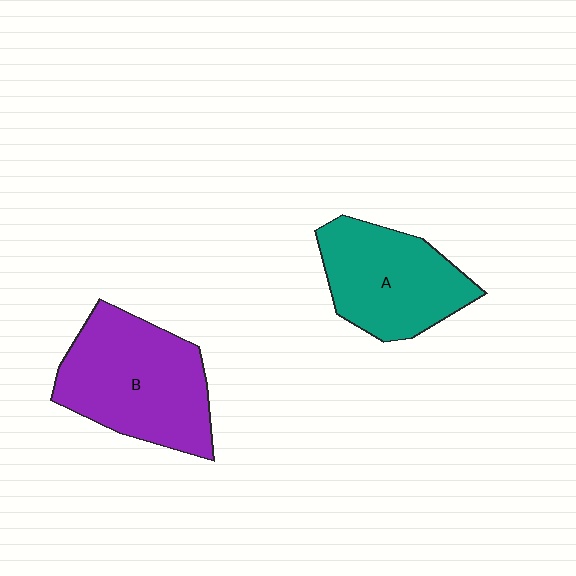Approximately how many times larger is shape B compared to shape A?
Approximately 1.2 times.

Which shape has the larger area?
Shape B (purple).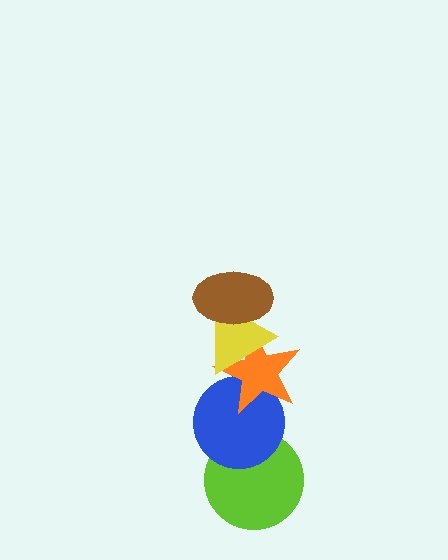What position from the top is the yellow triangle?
The yellow triangle is 2nd from the top.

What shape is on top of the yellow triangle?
The brown ellipse is on top of the yellow triangle.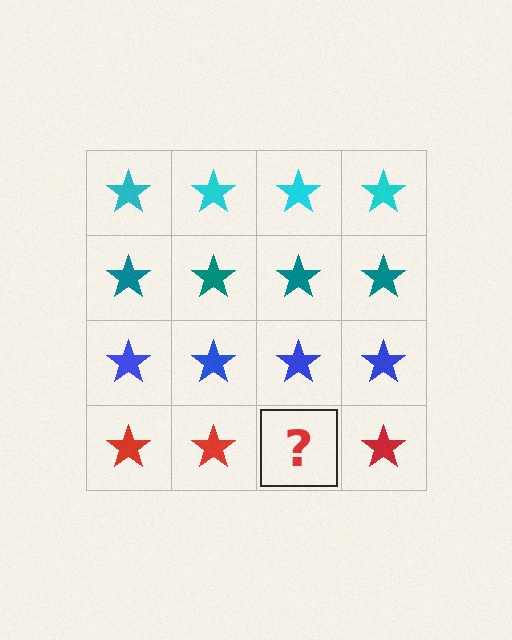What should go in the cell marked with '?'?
The missing cell should contain a red star.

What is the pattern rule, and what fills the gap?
The rule is that each row has a consistent color. The gap should be filled with a red star.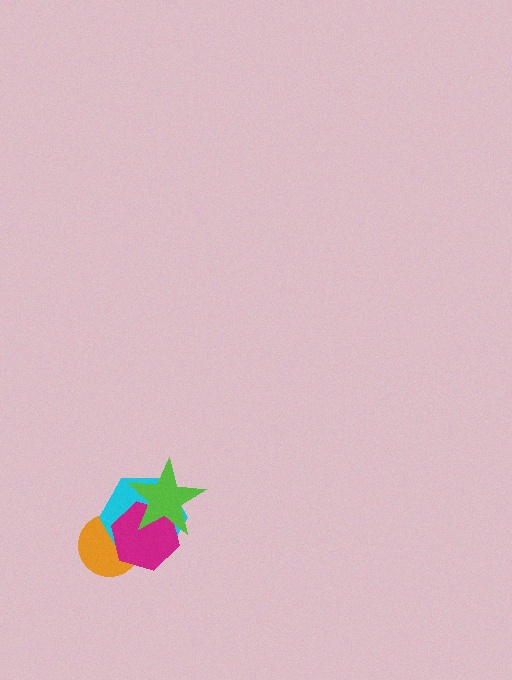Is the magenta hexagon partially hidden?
Yes, it is partially covered by another shape.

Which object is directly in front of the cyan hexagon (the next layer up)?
The magenta hexagon is directly in front of the cyan hexagon.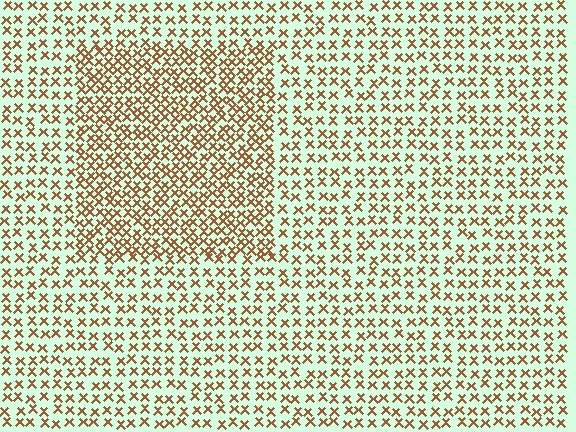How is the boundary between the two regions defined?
The boundary is defined by a change in element density (approximately 1.8x ratio). All elements are the same color, size, and shape.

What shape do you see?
I see a rectangle.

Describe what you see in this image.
The image contains small brown elements arranged at two different densities. A rectangle-shaped region is visible where the elements are more densely packed than the surrounding area.